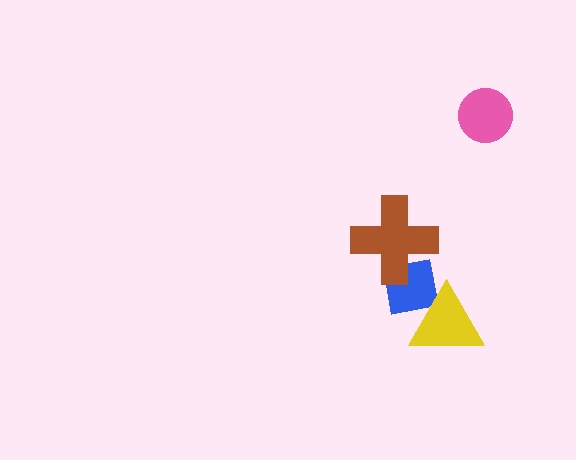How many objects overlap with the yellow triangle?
1 object overlaps with the yellow triangle.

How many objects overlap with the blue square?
2 objects overlap with the blue square.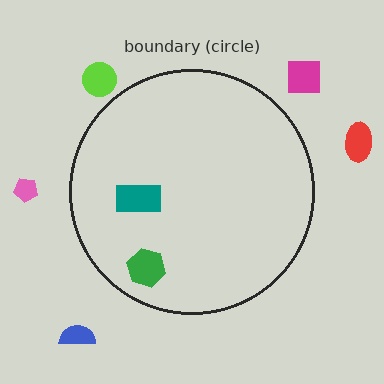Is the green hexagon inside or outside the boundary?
Inside.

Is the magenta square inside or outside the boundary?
Outside.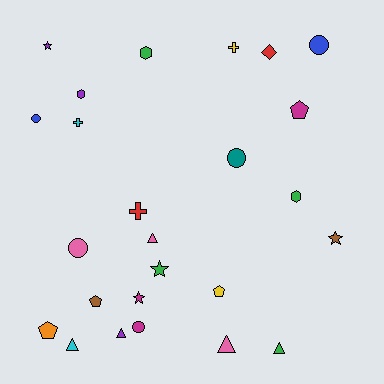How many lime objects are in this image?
There are no lime objects.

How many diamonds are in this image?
There is 1 diamond.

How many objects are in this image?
There are 25 objects.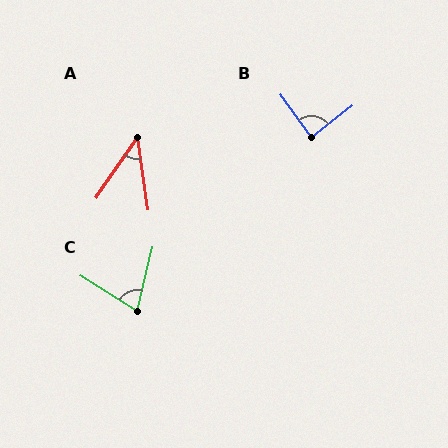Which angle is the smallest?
A, at approximately 43 degrees.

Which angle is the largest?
B, at approximately 88 degrees.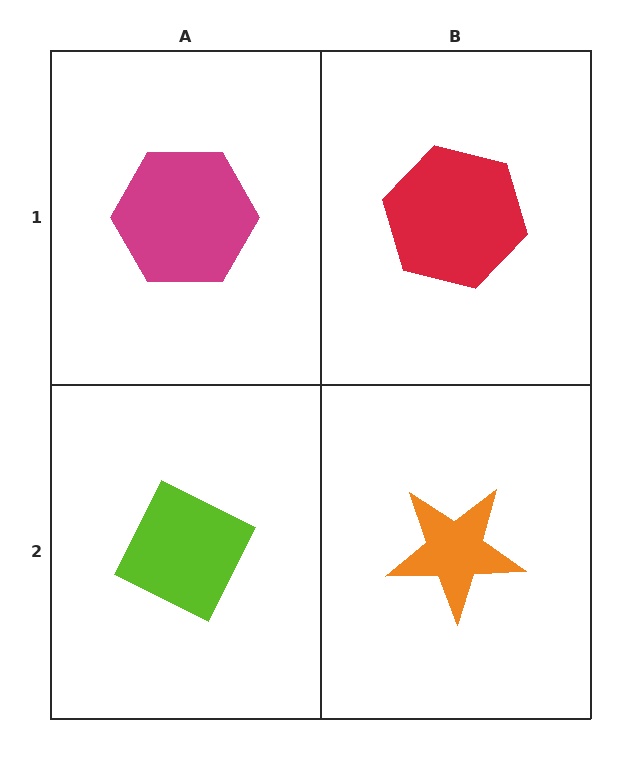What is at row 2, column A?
A lime diamond.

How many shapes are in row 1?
2 shapes.